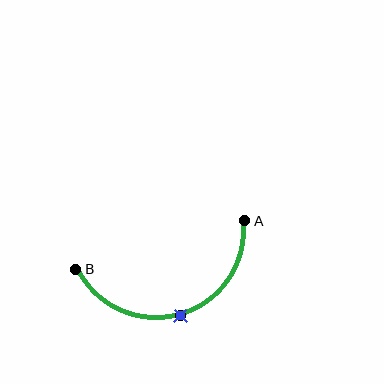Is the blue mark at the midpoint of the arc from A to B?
Yes. The blue mark lies on the arc at equal arc-length from both A and B — it is the arc midpoint.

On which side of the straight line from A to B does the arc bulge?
The arc bulges below the straight line connecting A and B.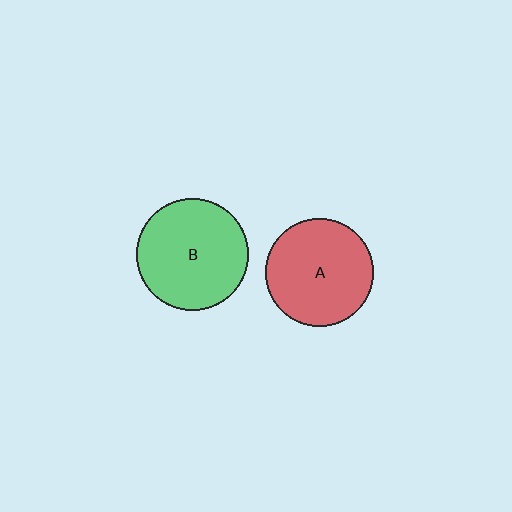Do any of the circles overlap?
No, none of the circles overlap.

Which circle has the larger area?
Circle B (green).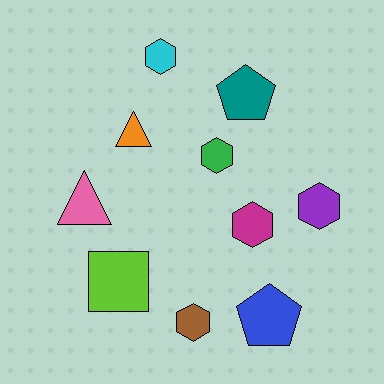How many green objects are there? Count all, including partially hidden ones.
There is 1 green object.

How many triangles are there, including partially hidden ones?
There are 2 triangles.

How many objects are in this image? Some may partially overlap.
There are 10 objects.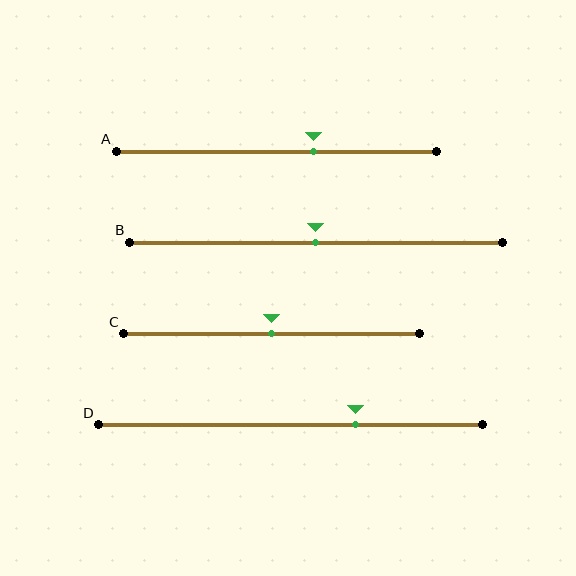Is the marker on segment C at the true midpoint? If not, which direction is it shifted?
Yes, the marker on segment C is at the true midpoint.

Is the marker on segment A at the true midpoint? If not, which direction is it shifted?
No, the marker on segment A is shifted to the right by about 12% of the segment length.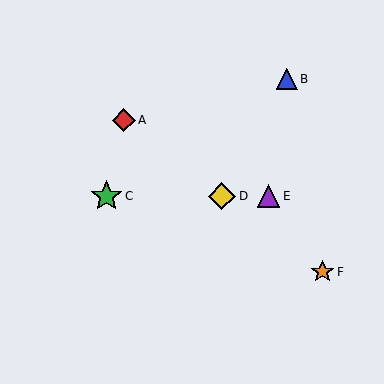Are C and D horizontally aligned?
Yes, both are at y≈196.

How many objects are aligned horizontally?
3 objects (C, D, E) are aligned horizontally.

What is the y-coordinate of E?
Object E is at y≈196.